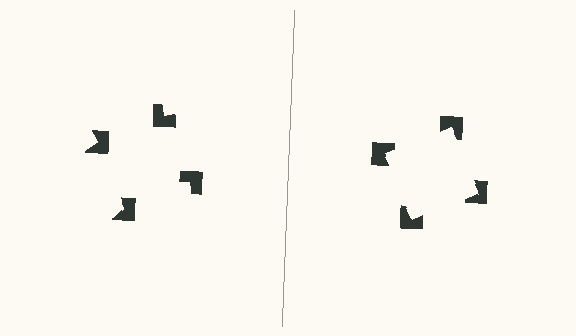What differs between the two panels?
The notched squares are positioned identically on both sides; only the wedge orientations differ. On the right they align to a square; on the left they are misaligned.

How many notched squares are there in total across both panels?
8 — 4 on each side.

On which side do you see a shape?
An illusory square appears on the right side. On the left side the wedge cuts are rotated, so no coherent shape forms.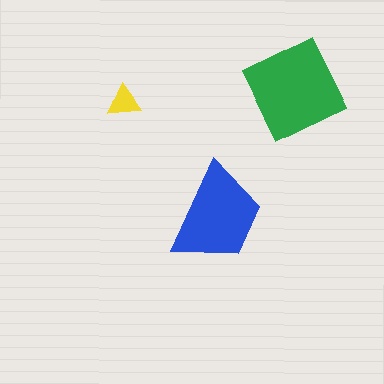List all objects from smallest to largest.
The yellow triangle, the blue trapezoid, the green diamond.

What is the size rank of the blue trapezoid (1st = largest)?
2nd.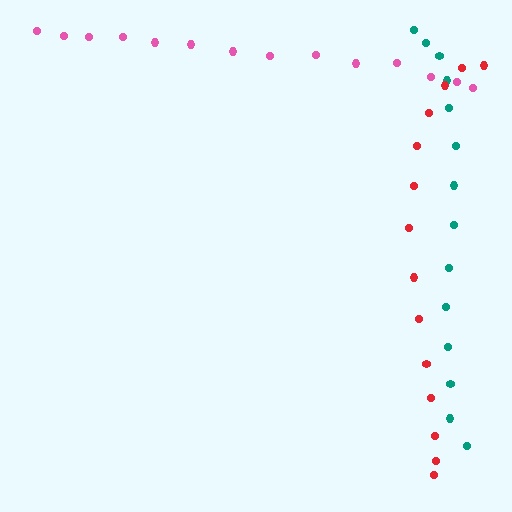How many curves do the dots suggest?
There are 3 distinct paths.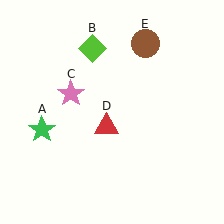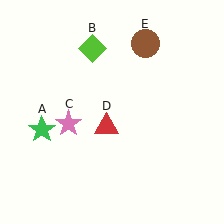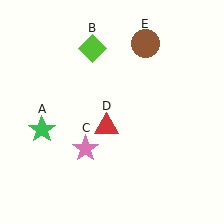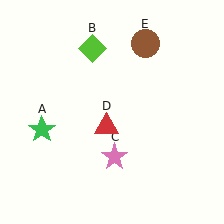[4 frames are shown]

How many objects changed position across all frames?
1 object changed position: pink star (object C).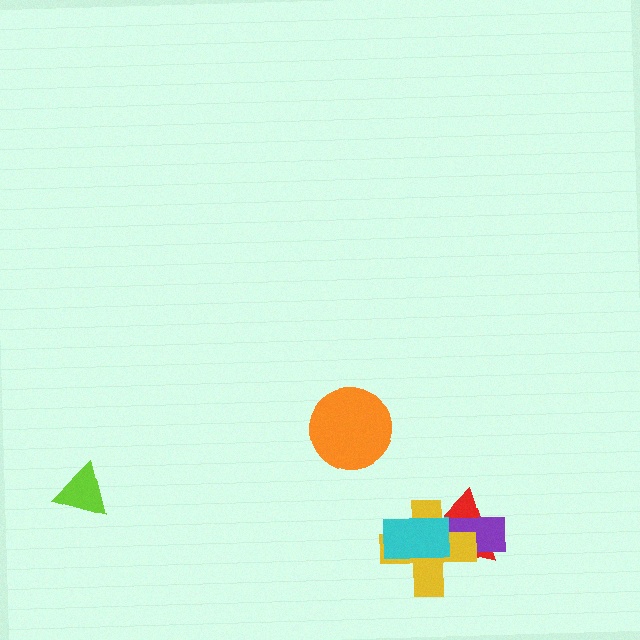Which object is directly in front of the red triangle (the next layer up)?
The purple rectangle is directly in front of the red triangle.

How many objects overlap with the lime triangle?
0 objects overlap with the lime triangle.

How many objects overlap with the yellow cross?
3 objects overlap with the yellow cross.